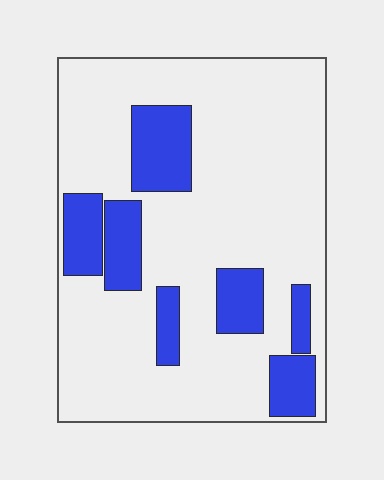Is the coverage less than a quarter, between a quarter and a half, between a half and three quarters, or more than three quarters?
Less than a quarter.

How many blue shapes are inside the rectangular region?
7.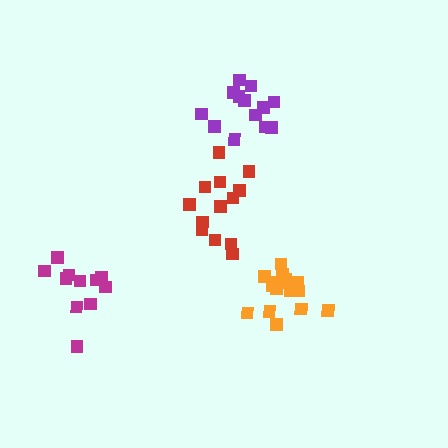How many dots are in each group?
Group 1: 16 dots, Group 2: 11 dots, Group 3: 13 dots, Group 4: 13 dots (53 total).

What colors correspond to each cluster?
The clusters are colored: orange, magenta, purple, red.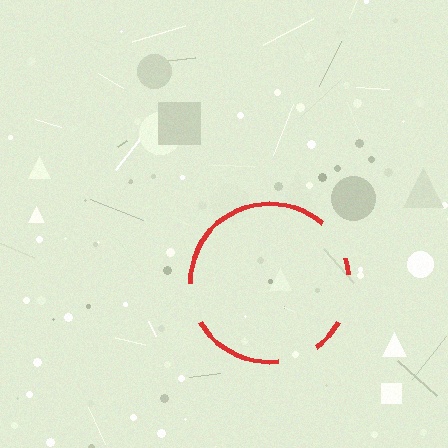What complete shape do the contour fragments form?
The contour fragments form a circle.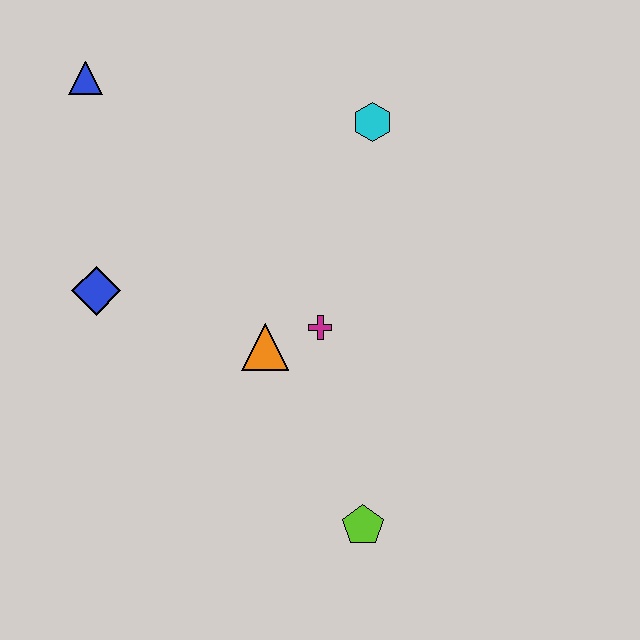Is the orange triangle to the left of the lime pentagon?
Yes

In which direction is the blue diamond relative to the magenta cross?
The blue diamond is to the left of the magenta cross.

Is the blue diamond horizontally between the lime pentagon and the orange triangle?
No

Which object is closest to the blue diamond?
The orange triangle is closest to the blue diamond.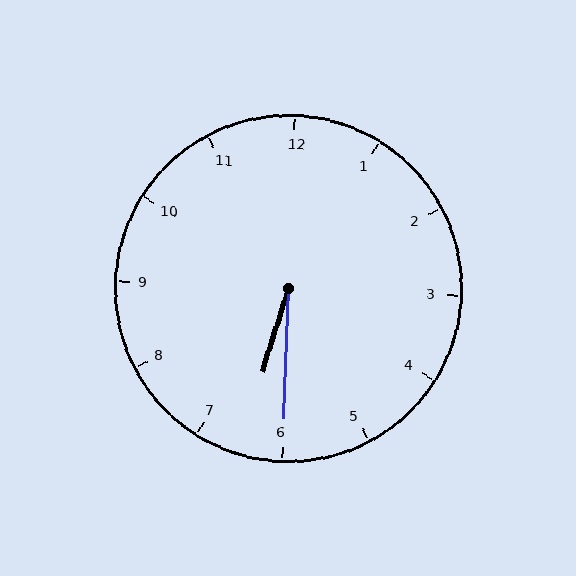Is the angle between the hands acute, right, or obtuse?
It is acute.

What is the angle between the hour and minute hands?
Approximately 15 degrees.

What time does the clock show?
6:30.